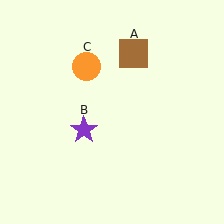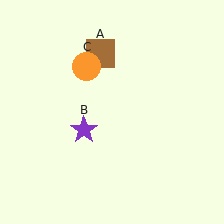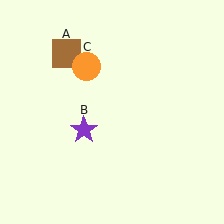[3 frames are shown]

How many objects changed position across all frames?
1 object changed position: brown square (object A).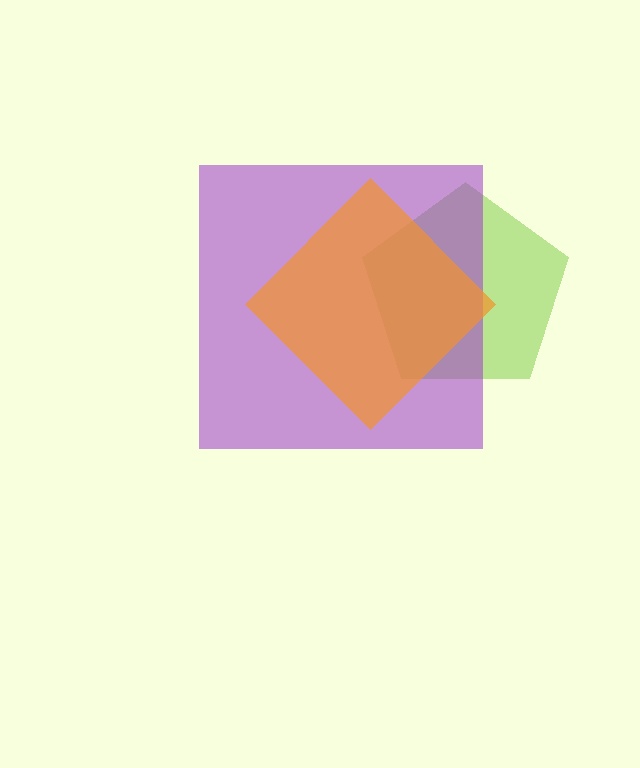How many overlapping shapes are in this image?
There are 3 overlapping shapes in the image.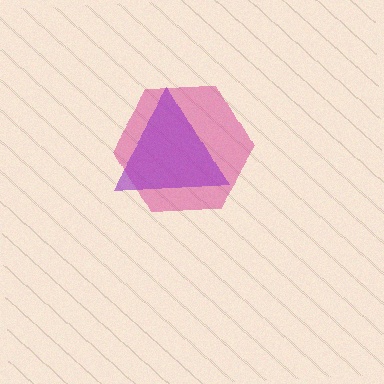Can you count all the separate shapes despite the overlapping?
Yes, there are 2 separate shapes.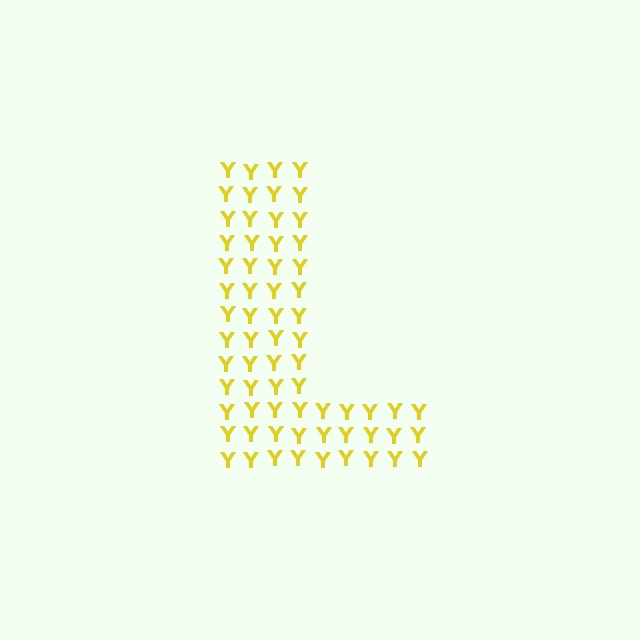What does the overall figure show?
The overall figure shows the letter L.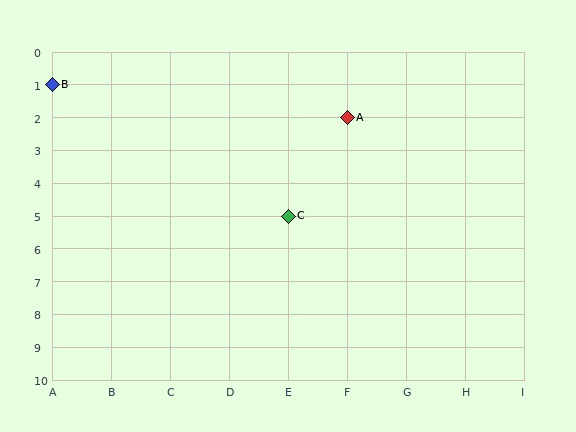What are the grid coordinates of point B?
Point B is at grid coordinates (A, 1).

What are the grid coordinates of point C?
Point C is at grid coordinates (E, 5).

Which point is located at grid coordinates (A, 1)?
Point B is at (A, 1).